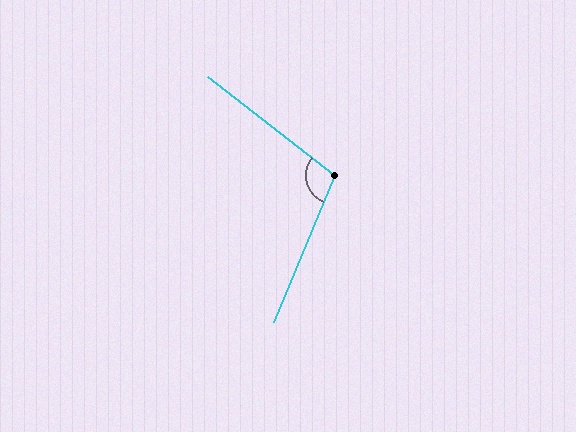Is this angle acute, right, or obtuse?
It is obtuse.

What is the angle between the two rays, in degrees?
Approximately 105 degrees.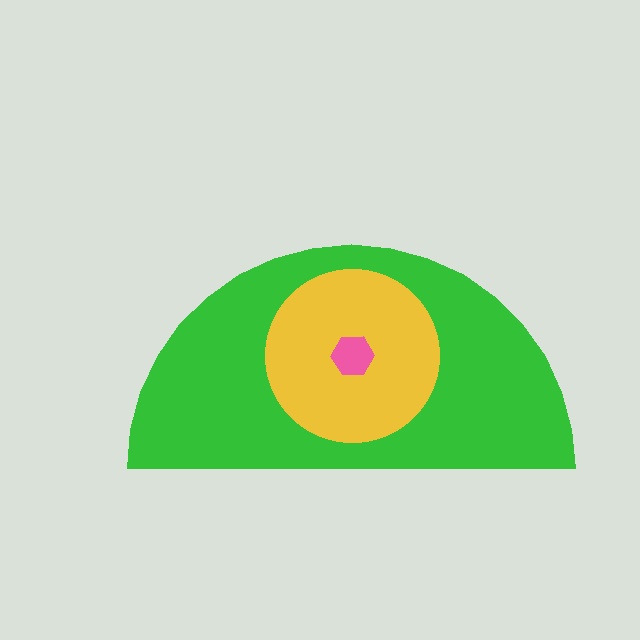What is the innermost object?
The pink hexagon.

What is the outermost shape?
The green semicircle.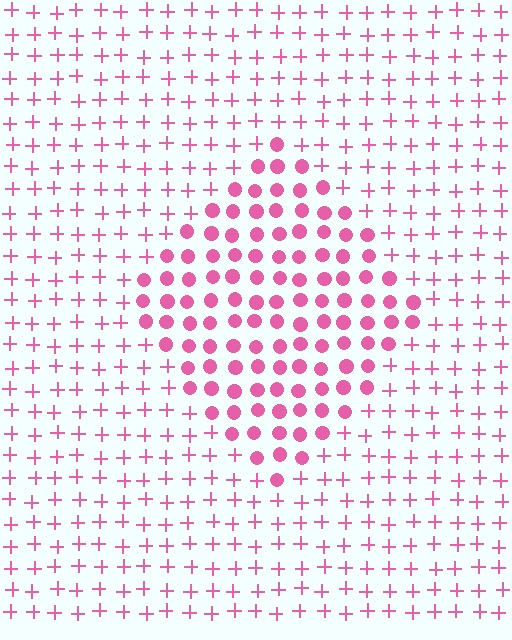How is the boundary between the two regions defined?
The boundary is defined by a change in element shape: circles inside vs. plus signs outside. All elements share the same color and spacing.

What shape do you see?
I see a diamond.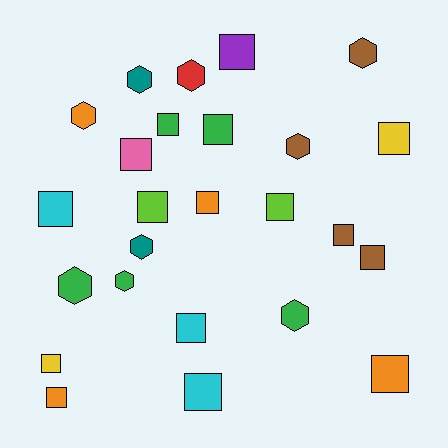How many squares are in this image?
There are 16 squares.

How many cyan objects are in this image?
There are 3 cyan objects.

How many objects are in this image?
There are 25 objects.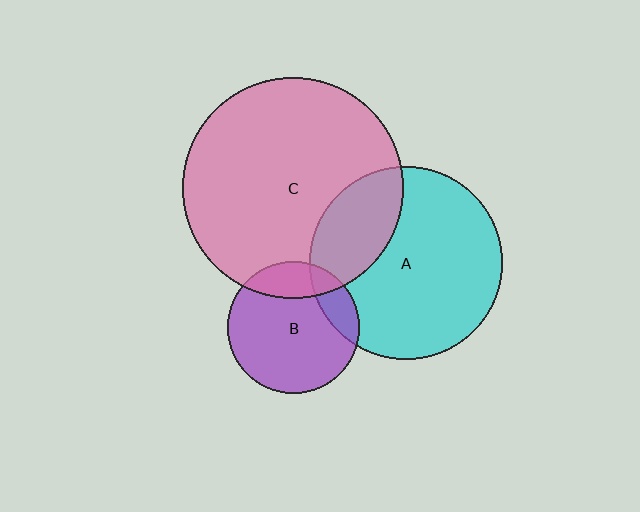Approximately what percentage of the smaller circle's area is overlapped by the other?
Approximately 15%.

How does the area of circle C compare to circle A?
Approximately 1.3 times.